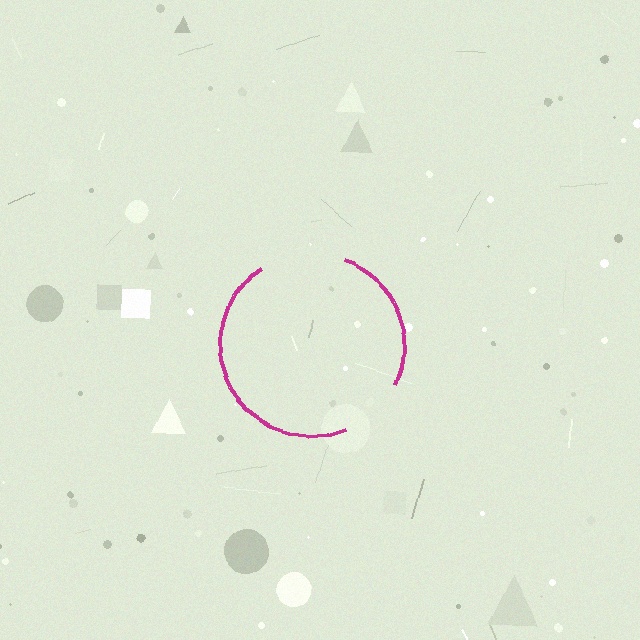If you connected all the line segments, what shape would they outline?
They would outline a circle.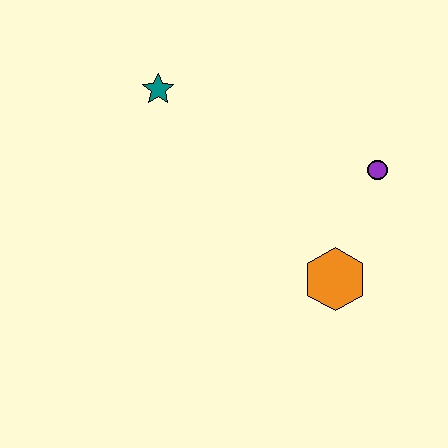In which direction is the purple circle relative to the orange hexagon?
The purple circle is above the orange hexagon.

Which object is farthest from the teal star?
The orange hexagon is farthest from the teal star.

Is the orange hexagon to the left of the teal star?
No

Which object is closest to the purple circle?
The orange hexagon is closest to the purple circle.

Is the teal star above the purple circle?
Yes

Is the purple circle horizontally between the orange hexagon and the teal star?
No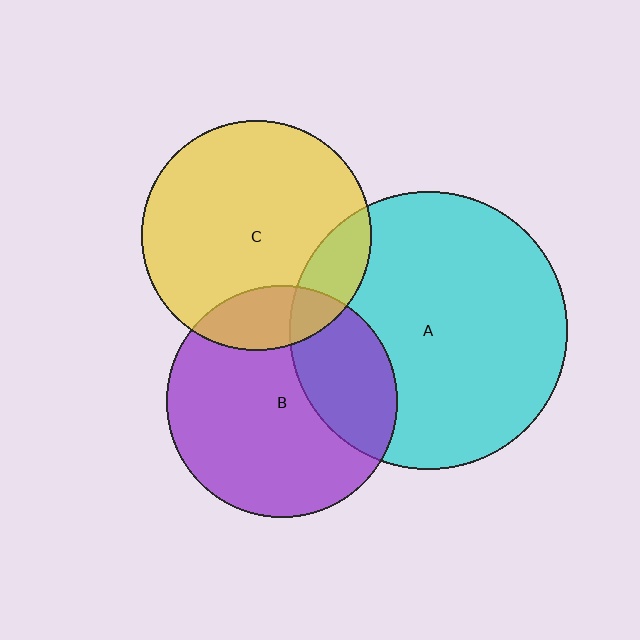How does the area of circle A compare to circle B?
Approximately 1.4 times.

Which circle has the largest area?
Circle A (cyan).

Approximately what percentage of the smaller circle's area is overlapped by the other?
Approximately 15%.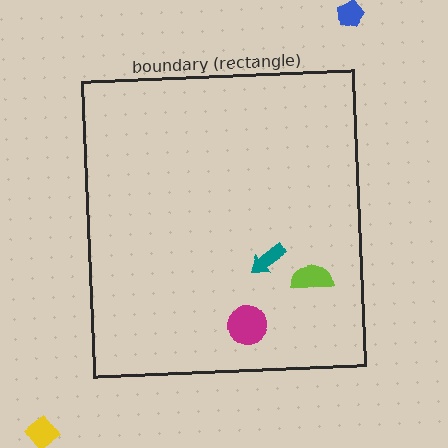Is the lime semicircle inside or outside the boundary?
Inside.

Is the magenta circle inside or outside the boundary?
Inside.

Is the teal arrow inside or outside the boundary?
Inside.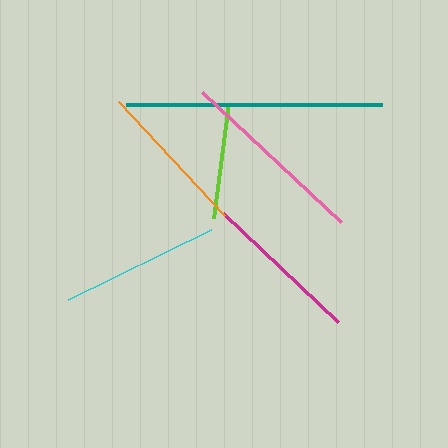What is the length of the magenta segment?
The magenta segment is approximately 159 pixels long.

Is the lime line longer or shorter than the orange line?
The orange line is longer than the lime line.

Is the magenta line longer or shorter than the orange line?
The magenta line is longer than the orange line.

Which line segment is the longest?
The teal line is the longest at approximately 257 pixels.